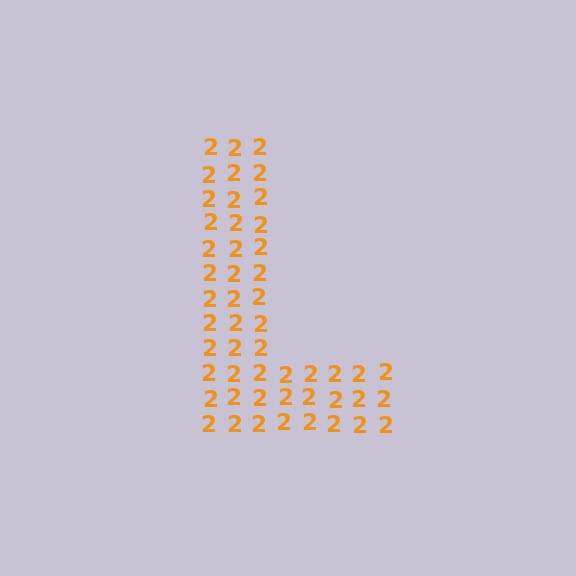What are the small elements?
The small elements are digit 2's.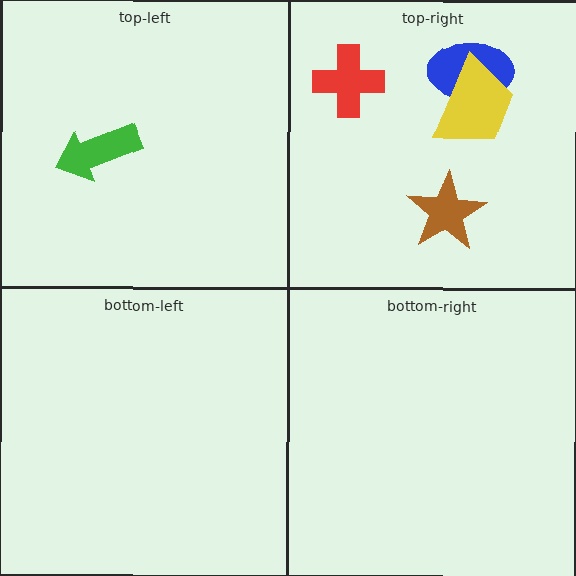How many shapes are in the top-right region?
4.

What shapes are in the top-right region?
The brown star, the red cross, the blue ellipse, the yellow trapezoid.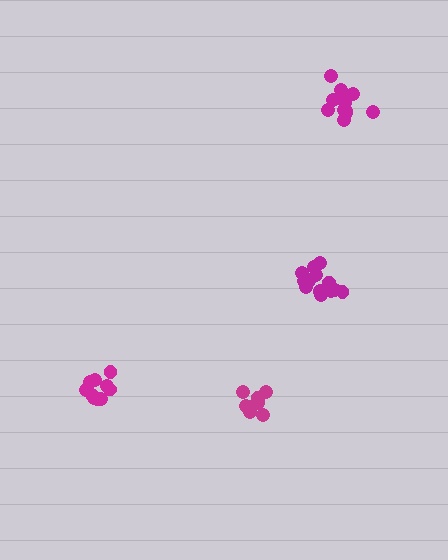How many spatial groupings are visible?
There are 4 spatial groupings.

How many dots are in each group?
Group 1: 14 dots, Group 2: 12 dots, Group 3: 9 dots, Group 4: 10 dots (45 total).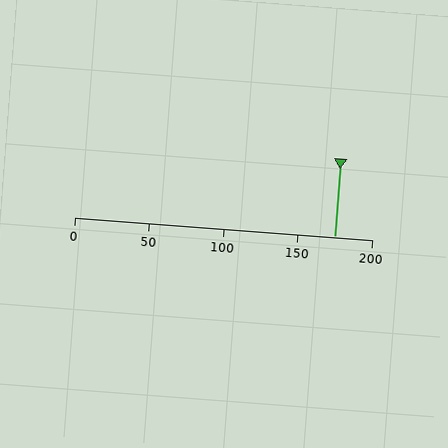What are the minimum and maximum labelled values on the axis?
The axis runs from 0 to 200.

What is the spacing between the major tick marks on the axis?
The major ticks are spaced 50 apart.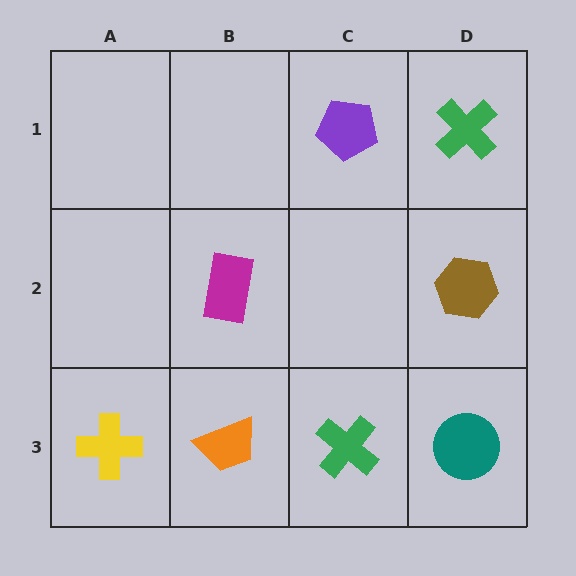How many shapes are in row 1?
2 shapes.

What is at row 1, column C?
A purple pentagon.